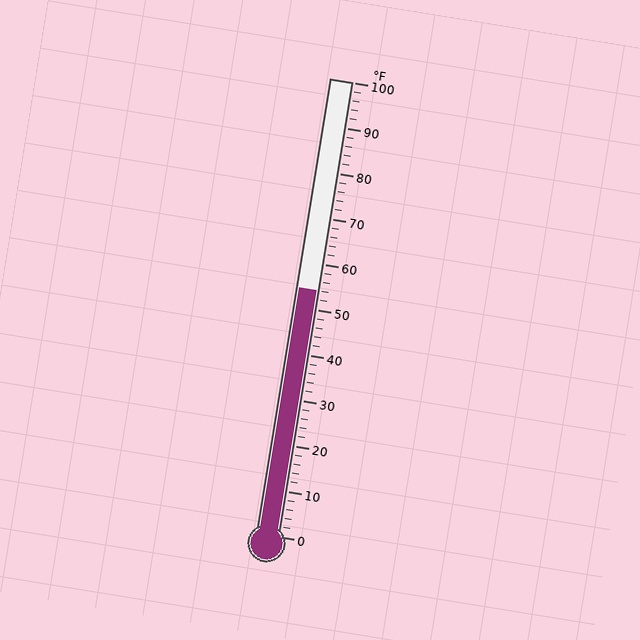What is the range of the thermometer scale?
The thermometer scale ranges from 0°F to 100°F.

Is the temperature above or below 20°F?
The temperature is above 20°F.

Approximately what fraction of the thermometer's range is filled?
The thermometer is filled to approximately 55% of its range.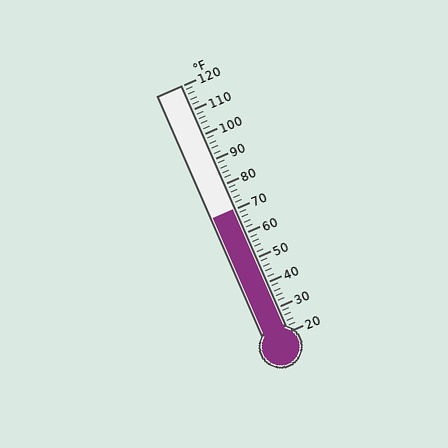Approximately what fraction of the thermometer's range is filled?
The thermometer is filled to approximately 50% of its range.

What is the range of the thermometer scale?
The thermometer scale ranges from 20°F to 120°F.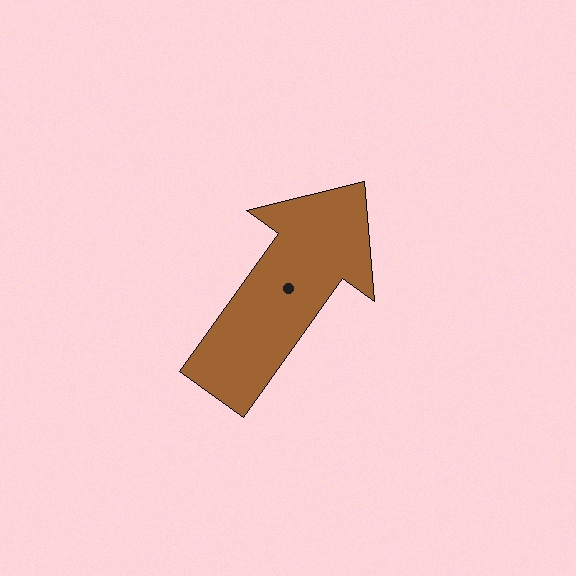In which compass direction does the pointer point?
Northeast.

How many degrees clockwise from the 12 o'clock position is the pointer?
Approximately 36 degrees.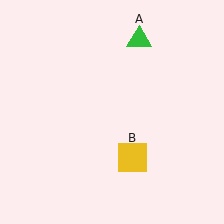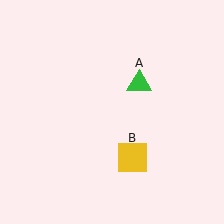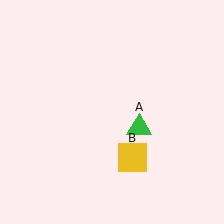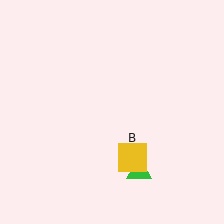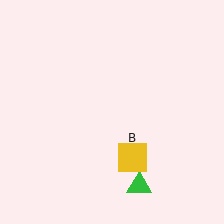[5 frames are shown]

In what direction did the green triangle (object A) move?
The green triangle (object A) moved down.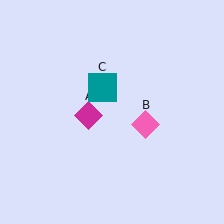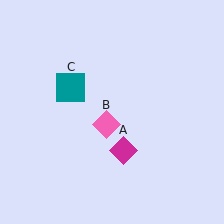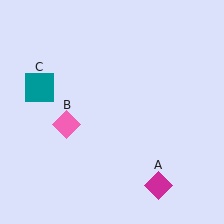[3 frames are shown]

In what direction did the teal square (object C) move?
The teal square (object C) moved left.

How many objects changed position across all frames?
3 objects changed position: magenta diamond (object A), pink diamond (object B), teal square (object C).